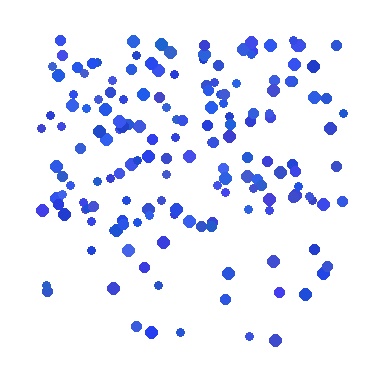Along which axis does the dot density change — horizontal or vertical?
Vertical.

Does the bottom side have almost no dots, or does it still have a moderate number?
Still a moderate number, just noticeably fewer than the top.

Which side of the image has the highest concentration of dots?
The top.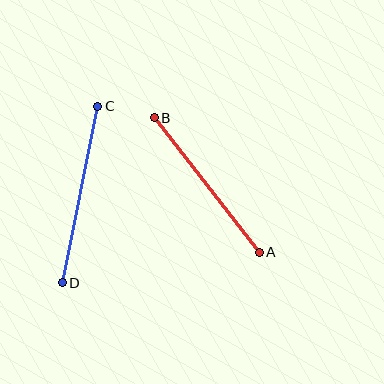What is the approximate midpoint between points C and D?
The midpoint is at approximately (80, 194) pixels.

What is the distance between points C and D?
The distance is approximately 180 pixels.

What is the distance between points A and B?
The distance is approximately 170 pixels.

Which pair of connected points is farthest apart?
Points C and D are farthest apart.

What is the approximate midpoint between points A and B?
The midpoint is at approximately (207, 185) pixels.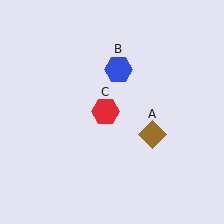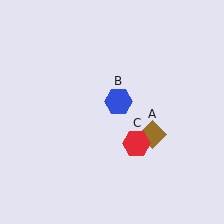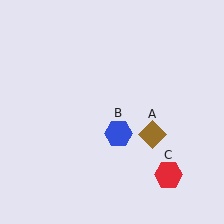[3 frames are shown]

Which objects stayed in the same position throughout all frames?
Brown diamond (object A) remained stationary.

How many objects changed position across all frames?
2 objects changed position: blue hexagon (object B), red hexagon (object C).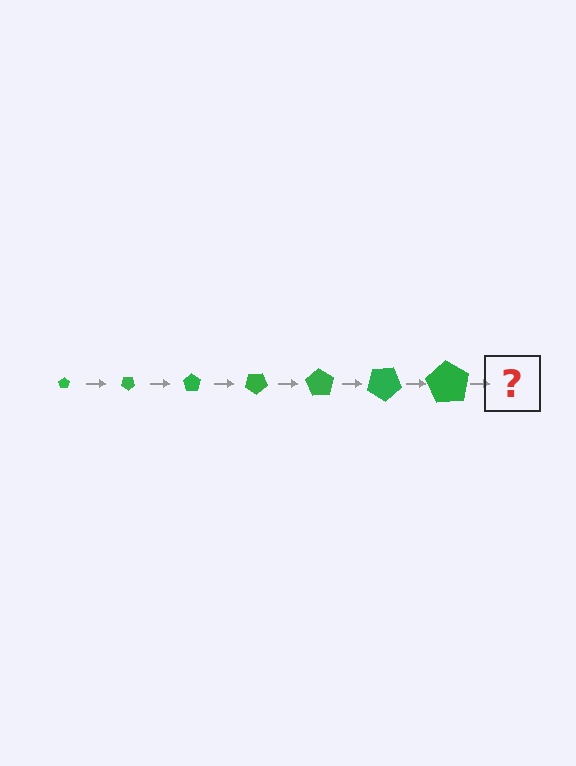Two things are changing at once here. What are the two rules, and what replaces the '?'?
The two rules are that the pentagon grows larger each step and it rotates 35 degrees each step. The '?' should be a pentagon, larger than the previous one and rotated 245 degrees from the start.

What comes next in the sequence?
The next element should be a pentagon, larger than the previous one and rotated 245 degrees from the start.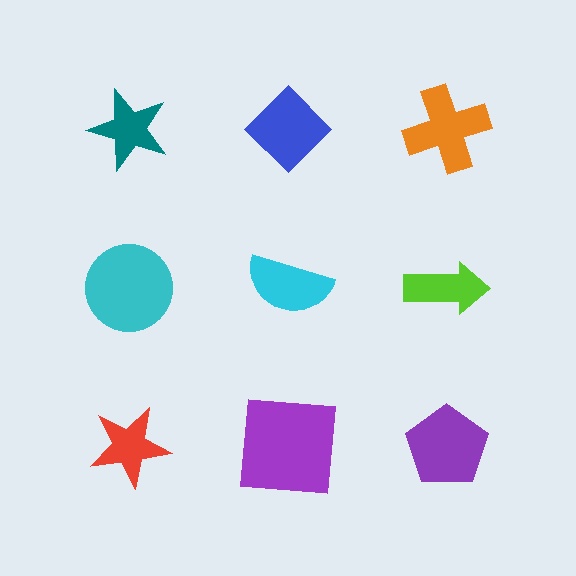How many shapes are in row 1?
3 shapes.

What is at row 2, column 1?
A cyan circle.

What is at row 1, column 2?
A blue diamond.